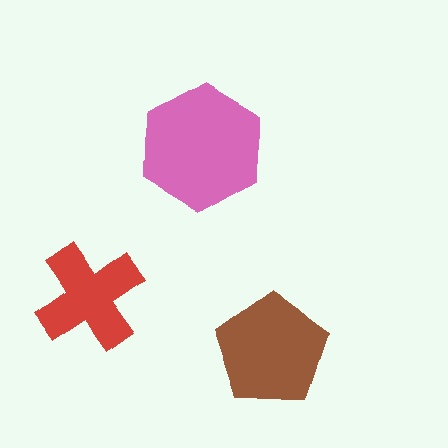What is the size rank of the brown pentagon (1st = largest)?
2nd.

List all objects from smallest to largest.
The red cross, the brown pentagon, the pink hexagon.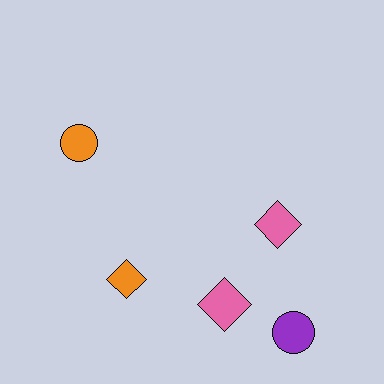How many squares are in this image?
There are no squares.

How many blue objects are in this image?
There are no blue objects.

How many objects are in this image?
There are 5 objects.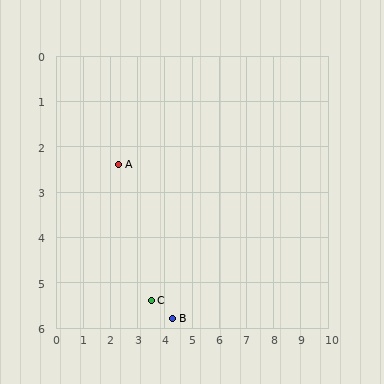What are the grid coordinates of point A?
Point A is at approximately (2.3, 2.4).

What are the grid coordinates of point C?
Point C is at approximately (3.5, 5.4).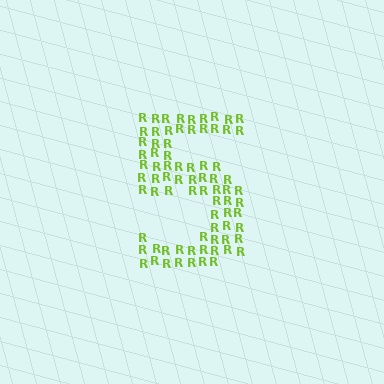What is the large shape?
The large shape is the digit 5.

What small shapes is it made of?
It is made of small letter R's.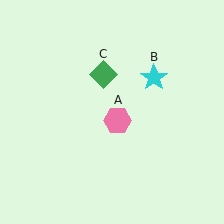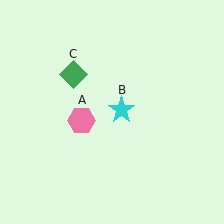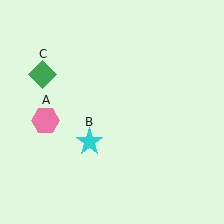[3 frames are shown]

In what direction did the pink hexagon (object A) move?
The pink hexagon (object A) moved left.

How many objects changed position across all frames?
3 objects changed position: pink hexagon (object A), cyan star (object B), green diamond (object C).